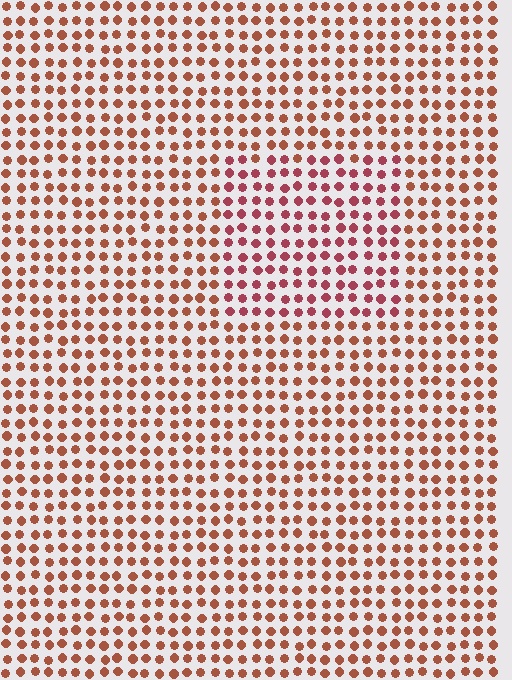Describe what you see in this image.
The image is filled with small brown elements in a uniform arrangement. A rectangle-shaped region is visible where the elements are tinted to a slightly different hue, forming a subtle color boundary.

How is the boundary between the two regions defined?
The boundary is defined purely by a slight shift in hue (about 26 degrees). Spacing, size, and orientation are identical on both sides.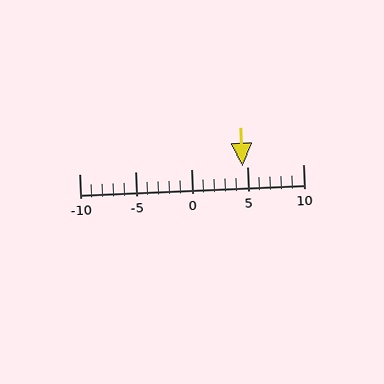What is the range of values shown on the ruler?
The ruler shows values from -10 to 10.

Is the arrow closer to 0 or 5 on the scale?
The arrow is closer to 5.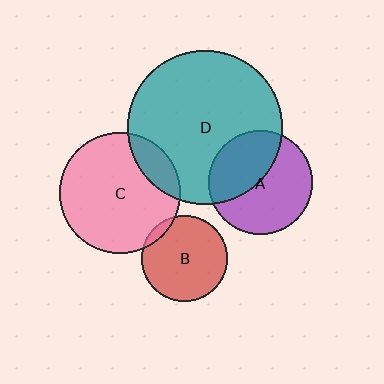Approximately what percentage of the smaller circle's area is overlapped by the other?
Approximately 5%.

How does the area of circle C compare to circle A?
Approximately 1.4 times.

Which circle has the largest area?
Circle D (teal).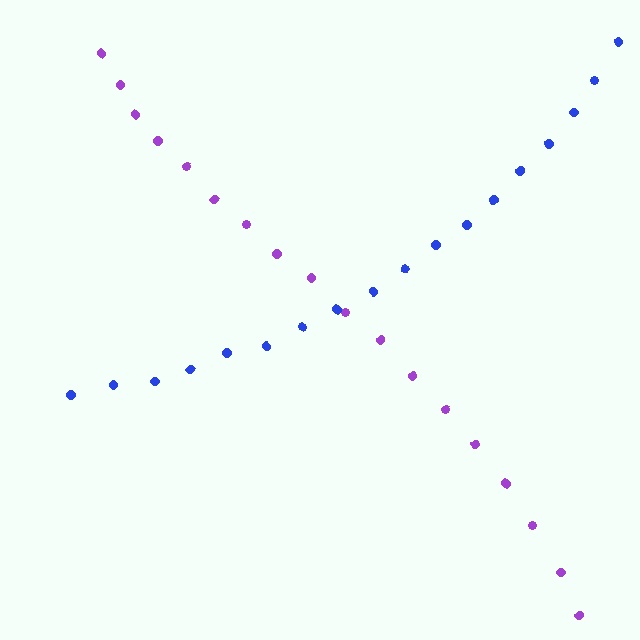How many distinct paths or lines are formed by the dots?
There are 2 distinct paths.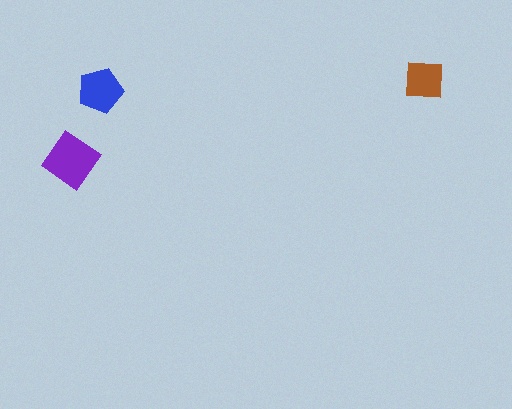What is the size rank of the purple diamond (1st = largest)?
1st.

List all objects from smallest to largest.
The brown square, the blue pentagon, the purple diamond.